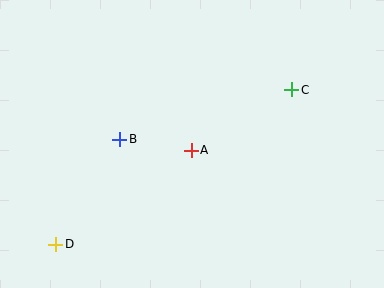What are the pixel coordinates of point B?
Point B is at (120, 139).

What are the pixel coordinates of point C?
Point C is at (292, 90).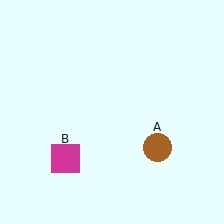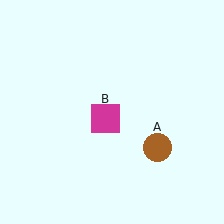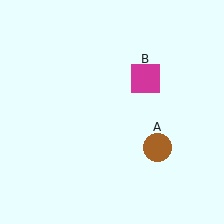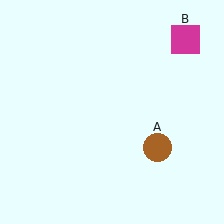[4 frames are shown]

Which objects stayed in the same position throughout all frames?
Brown circle (object A) remained stationary.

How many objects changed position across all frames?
1 object changed position: magenta square (object B).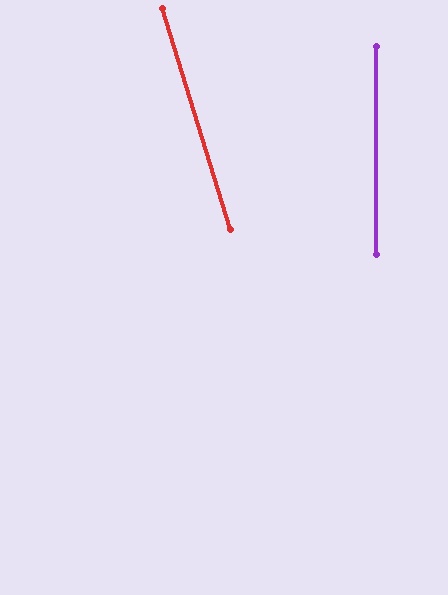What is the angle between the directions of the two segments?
Approximately 17 degrees.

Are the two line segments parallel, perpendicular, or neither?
Neither parallel nor perpendicular — they differ by about 17°.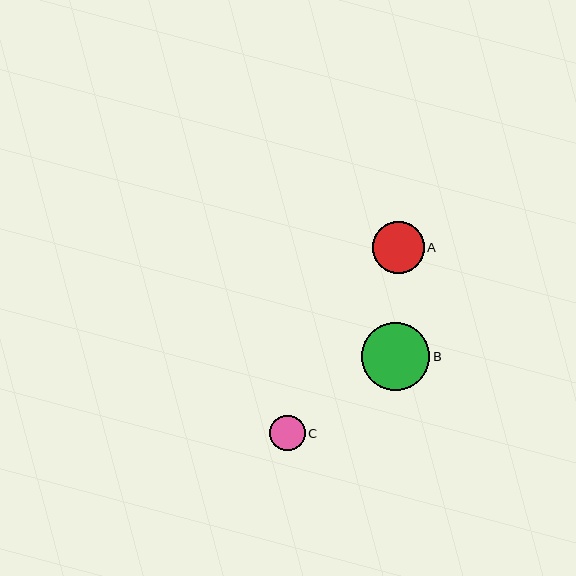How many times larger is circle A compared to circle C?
Circle A is approximately 1.5 times the size of circle C.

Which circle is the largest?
Circle B is the largest with a size of approximately 68 pixels.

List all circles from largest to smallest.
From largest to smallest: B, A, C.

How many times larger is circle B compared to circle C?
Circle B is approximately 1.9 times the size of circle C.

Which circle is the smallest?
Circle C is the smallest with a size of approximately 35 pixels.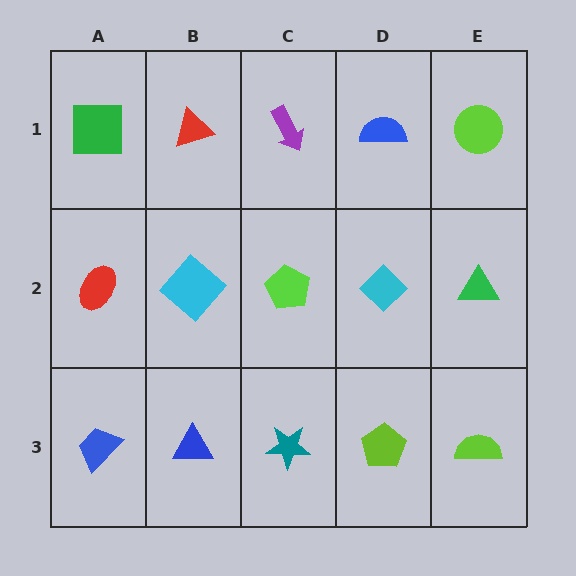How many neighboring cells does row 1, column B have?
3.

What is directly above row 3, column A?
A red ellipse.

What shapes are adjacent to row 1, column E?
A green triangle (row 2, column E), a blue semicircle (row 1, column D).